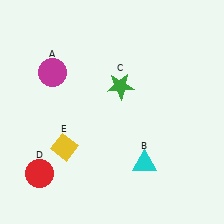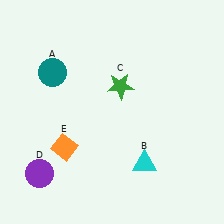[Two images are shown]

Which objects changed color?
A changed from magenta to teal. D changed from red to purple. E changed from yellow to orange.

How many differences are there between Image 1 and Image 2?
There are 3 differences between the two images.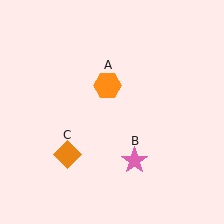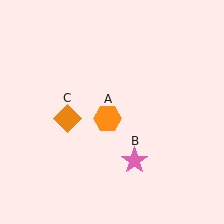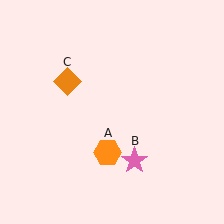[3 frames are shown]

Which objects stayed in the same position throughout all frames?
Pink star (object B) remained stationary.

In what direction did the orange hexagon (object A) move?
The orange hexagon (object A) moved down.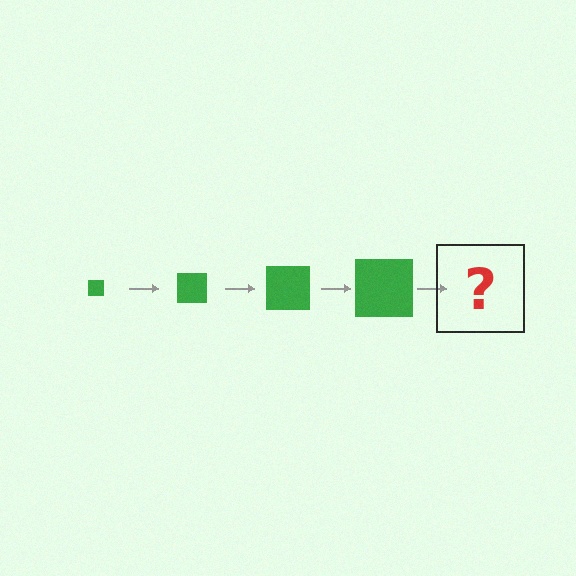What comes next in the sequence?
The next element should be a green square, larger than the previous one.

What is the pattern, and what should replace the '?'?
The pattern is that the square gets progressively larger each step. The '?' should be a green square, larger than the previous one.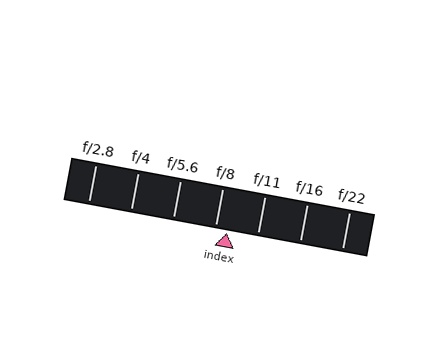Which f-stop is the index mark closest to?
The index mark is closest to f/8.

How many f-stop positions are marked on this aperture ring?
There are 7 f-stop positions marked.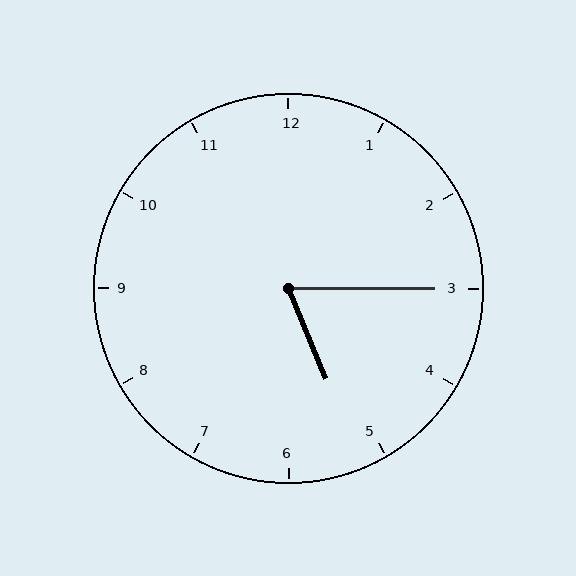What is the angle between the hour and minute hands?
Approximately 68 degrees.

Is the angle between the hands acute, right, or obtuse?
It is acute.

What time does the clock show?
5:15.